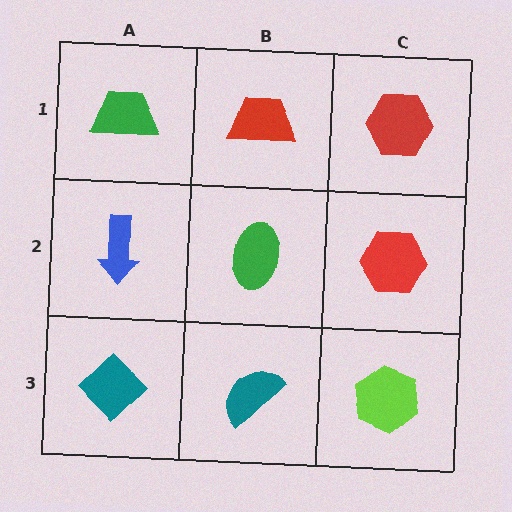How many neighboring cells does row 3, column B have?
3.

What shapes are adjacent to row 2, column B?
A red trapezoid (row 1, column B), a teal semicircle (row 3, column B), a blue arrow (row 2, column A), a red hexagon (row 2, column C).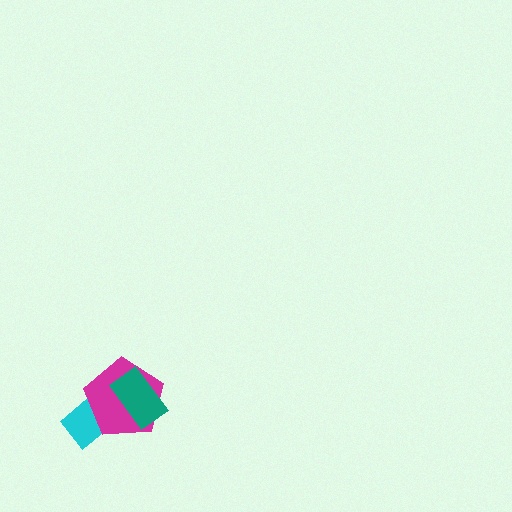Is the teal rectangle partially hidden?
No, no other shape covers it.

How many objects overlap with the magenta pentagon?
2 objects overlap with the magenta pentagon.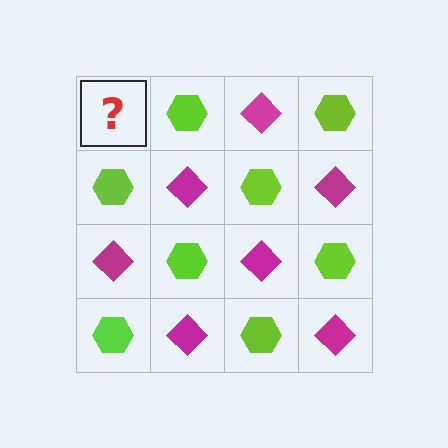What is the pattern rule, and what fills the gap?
The rule is that it alternates magenta diamond and lime hexagon in a checkerboard pattern. The gap should be filled with a magenta diamond.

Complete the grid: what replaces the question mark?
The question mark should be replaced with a magenta diamond.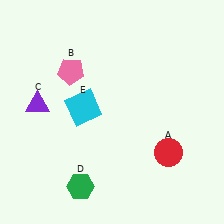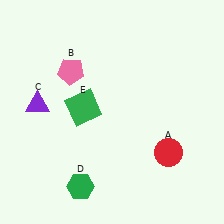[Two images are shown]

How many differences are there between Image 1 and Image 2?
There is 1 difference between the two images.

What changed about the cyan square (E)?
In Image 1, E is cyan. In Image 2, it changed to green.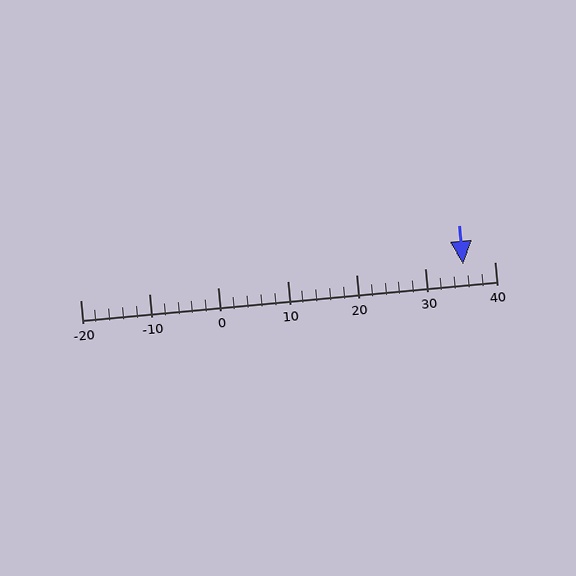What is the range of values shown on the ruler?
The ruler shows values from -20 to 40.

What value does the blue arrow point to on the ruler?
The blue arrow points to approximately 35.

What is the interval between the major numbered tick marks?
The major tick marks are spaced 10 units apart.